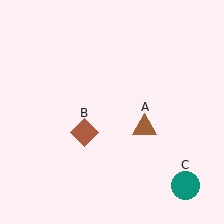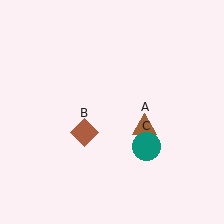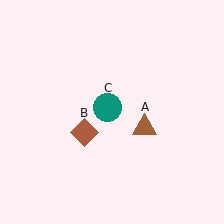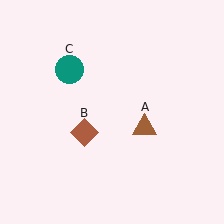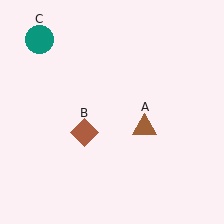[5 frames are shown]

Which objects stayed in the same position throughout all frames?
Brown triangle (object A) and brown diamond (object B) remained stationary.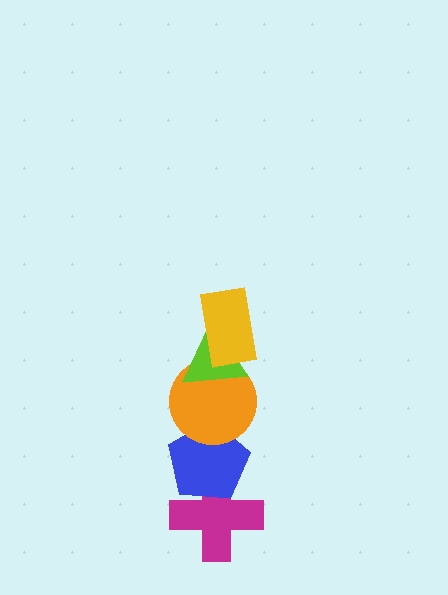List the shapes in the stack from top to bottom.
From top to bottom: the yellow rectangle, the lime triangle, the orange circle, the blue pentagon, the magenta cross.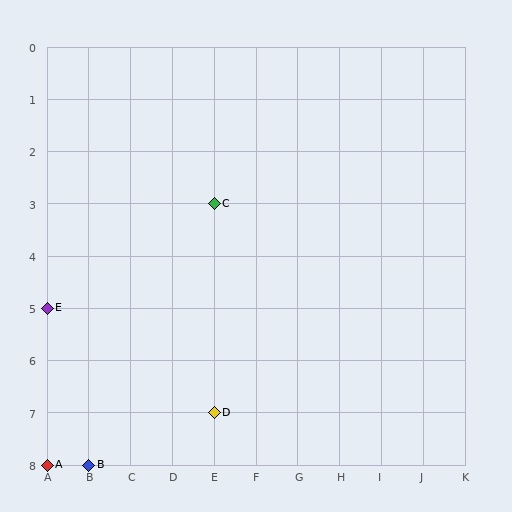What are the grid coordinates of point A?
Point A is at grid coordinates (A, 8).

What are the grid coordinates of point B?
Point B is at grid coordinates (B, 8).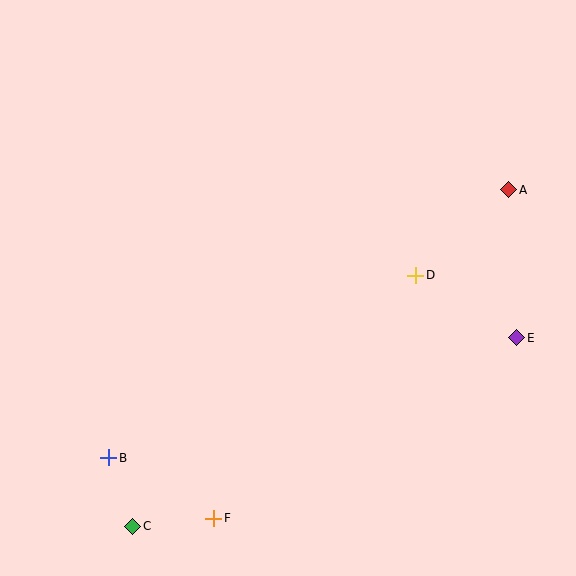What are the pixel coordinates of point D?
Point D is at (416, 275).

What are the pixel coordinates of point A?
Point A is at (509, 190).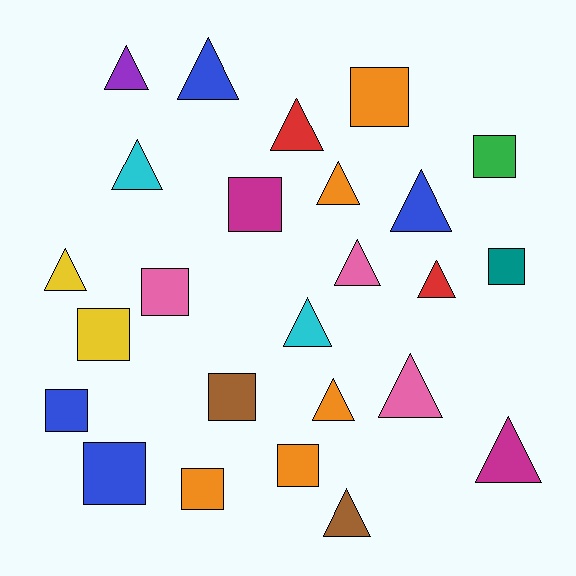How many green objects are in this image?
There is 1 green object.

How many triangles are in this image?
There are 14 triangles.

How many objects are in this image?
There are 25 objects.